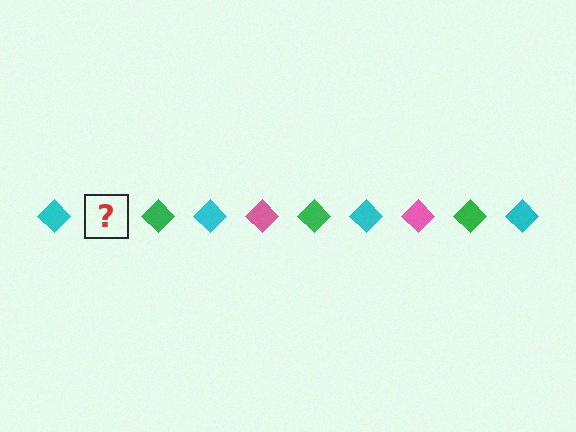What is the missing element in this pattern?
The missing element is a pink diamond.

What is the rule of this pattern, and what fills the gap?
The rule is that the pattern cycles through cyan, pink, green diamonds. The gap should be filled with a pink diamond.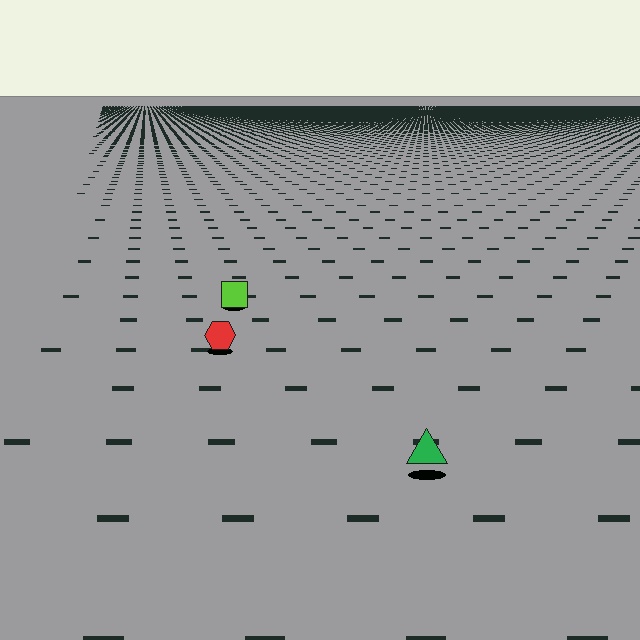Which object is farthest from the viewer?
The lime square is farthest from the viewer. It appears smaller and the ground texture around it is denser.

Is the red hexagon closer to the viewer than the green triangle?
No. The green triangle is closer — you can tell from the texture gradient: the ground texture is coarser near it.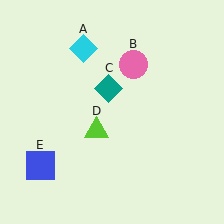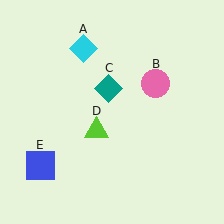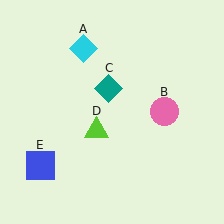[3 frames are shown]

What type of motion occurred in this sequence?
The pink circle (object B) rotated clockwise around the center of the scene.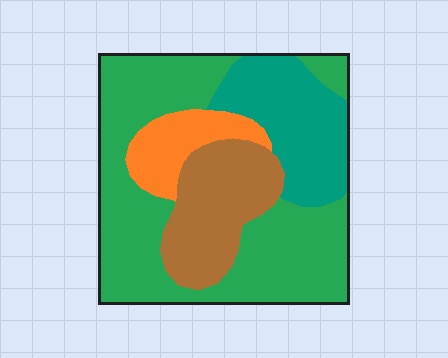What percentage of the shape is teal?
Teal takes up about one fifth (1/5) of the shape.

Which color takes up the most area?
Green, at roughly 50%.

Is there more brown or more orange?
Brown.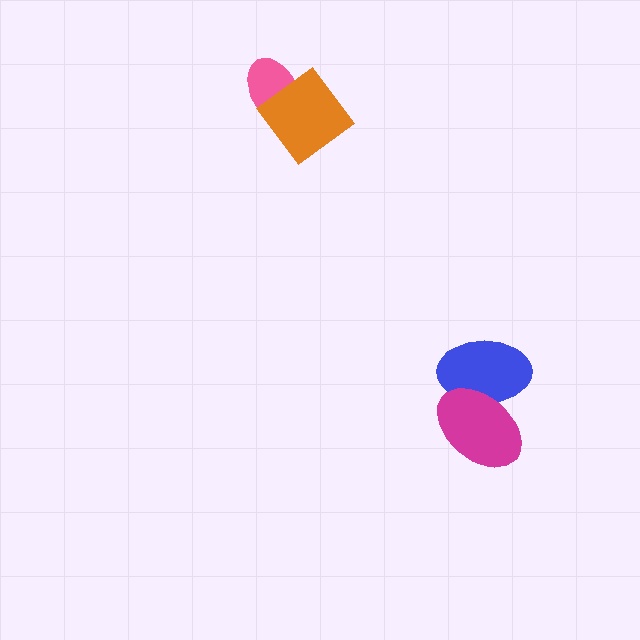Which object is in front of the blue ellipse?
The magenta ellipse is in front of the blue ellipse.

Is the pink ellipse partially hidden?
Yes, it is partially covered by another shape.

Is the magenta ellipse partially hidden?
No, no other shape covers it.